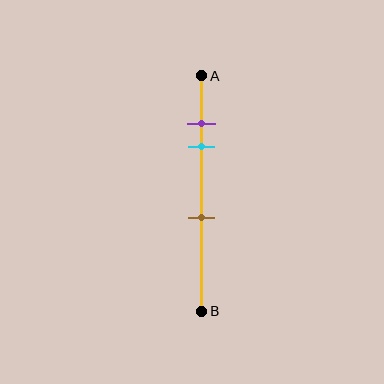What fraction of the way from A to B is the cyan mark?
The cyan mark is approximately 30% (0.3) of the way from A to B.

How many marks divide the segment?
There are 3 marks dividing the segment.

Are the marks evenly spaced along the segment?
No, the marks are not evenly spaced.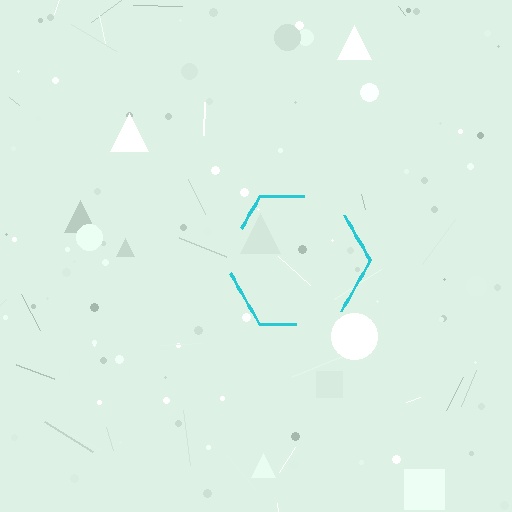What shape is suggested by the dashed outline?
The dashed outline suggests a hexagon.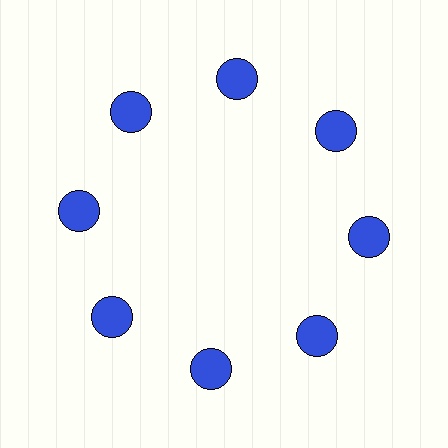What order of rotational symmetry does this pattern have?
This pattern has 8-fold rotational symmetry.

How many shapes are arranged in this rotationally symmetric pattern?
There are 8 shapes, arranged in 8 groups of 1.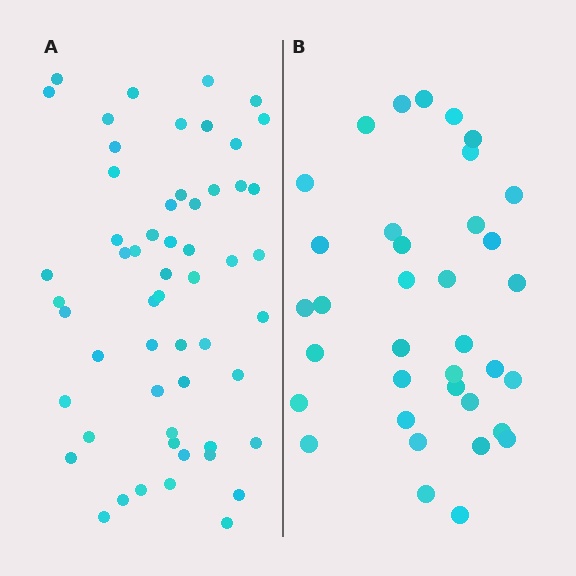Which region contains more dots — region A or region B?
Region A (the left region) has more dots.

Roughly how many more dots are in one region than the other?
Region A has approximately 20 more dots than region B.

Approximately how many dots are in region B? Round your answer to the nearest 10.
About 40 dots. (The exact count is 36, which rounds to 40.)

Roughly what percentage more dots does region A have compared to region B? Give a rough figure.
About 55% more.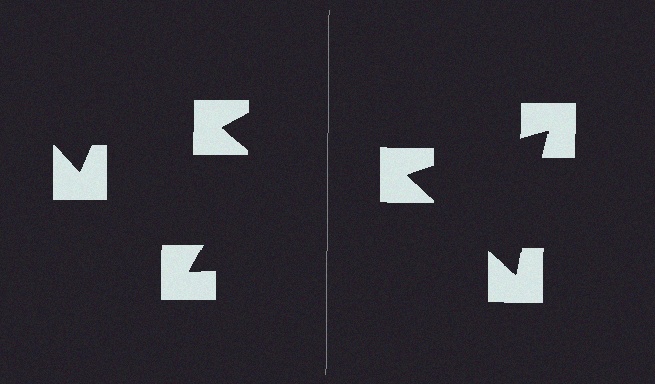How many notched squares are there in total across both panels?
6 — 3 on each side.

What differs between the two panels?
The notched squares are positioned identically on both sides; only the wedge orientations differ. On the right they align to a triangle; on the left they are misaligned.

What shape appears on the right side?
An illusory triangle.